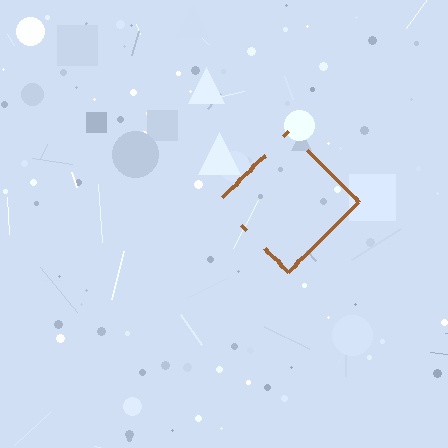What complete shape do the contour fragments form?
The contour fragments form a diamond.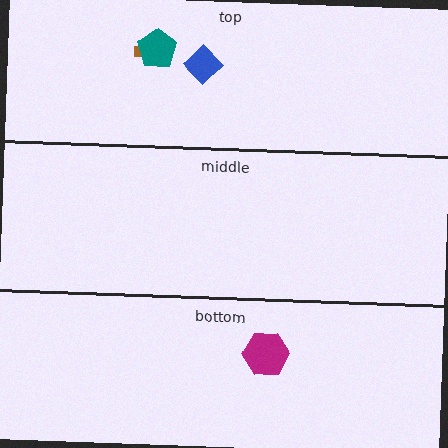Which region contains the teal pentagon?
The top region.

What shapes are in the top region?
The blue diamond, the brown arrow, the teal pentagon.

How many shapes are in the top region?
3.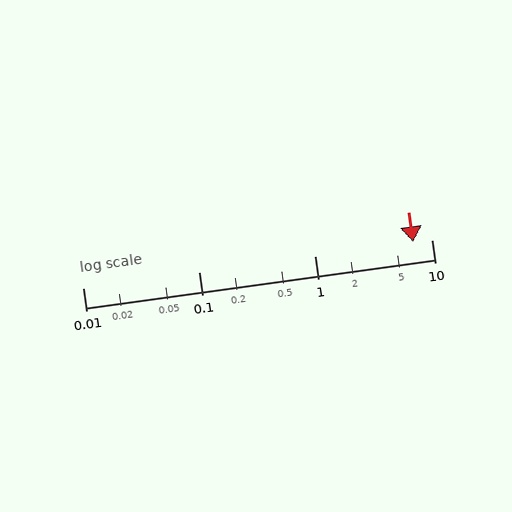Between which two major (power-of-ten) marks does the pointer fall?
The pointer is between 1 and 10.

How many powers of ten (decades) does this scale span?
The scale spans 3 decades, from 0.01 to 10.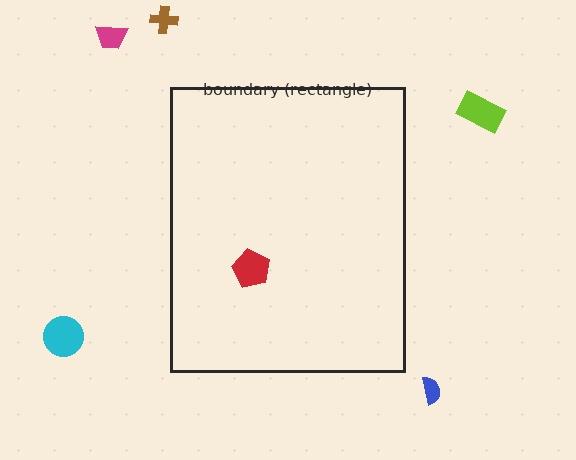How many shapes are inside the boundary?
1 inside, 5 outside.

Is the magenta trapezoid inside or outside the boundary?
Outside.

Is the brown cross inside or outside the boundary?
Outside.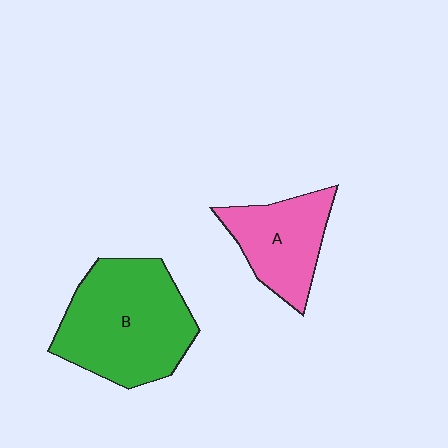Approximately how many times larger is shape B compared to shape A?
Approximately 1.7 times.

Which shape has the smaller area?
Shape A (pink).